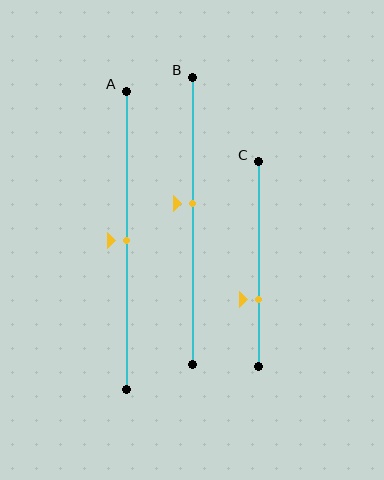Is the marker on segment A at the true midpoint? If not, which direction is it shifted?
Yes, the marker on segment A is at the true midpoint.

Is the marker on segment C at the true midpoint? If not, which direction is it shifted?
No, the marker on segment C is shifted downward by about 17% of the segment length.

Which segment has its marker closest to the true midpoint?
Segment A has its marker closest to the true midpoint.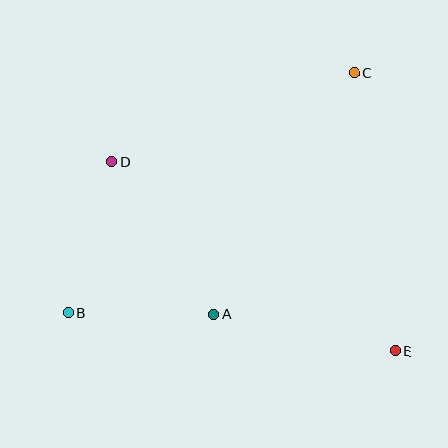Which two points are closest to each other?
Points A and B are closest to each other.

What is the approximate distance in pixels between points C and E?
The distance between C and E is approximately 281 pixels.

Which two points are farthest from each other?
Points B and C are farthest from each other.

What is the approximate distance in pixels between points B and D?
The distance between B and D is approximately 157 pixels.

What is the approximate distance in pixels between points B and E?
The distance between B and E is approximately 329 pixels.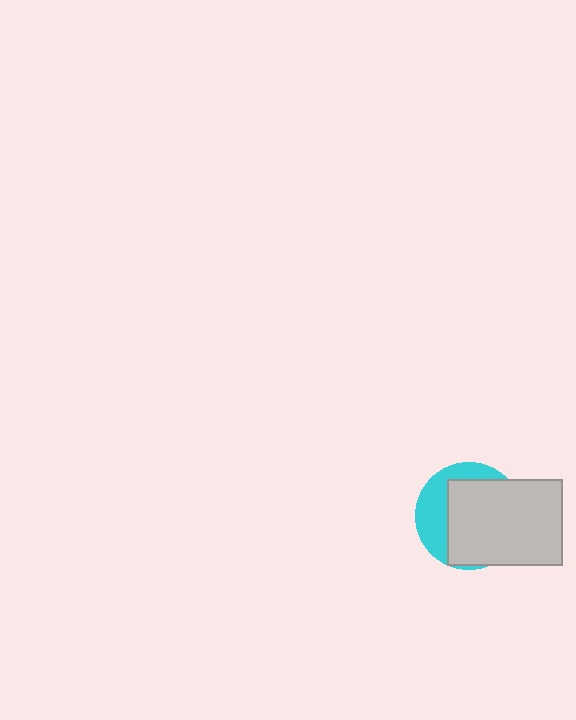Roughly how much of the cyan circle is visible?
A small part of it is visible (roughly 36%).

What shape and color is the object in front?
The object in front is a light gray rectangle.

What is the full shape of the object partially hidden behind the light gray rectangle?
The partially hidden object is a cyan circle.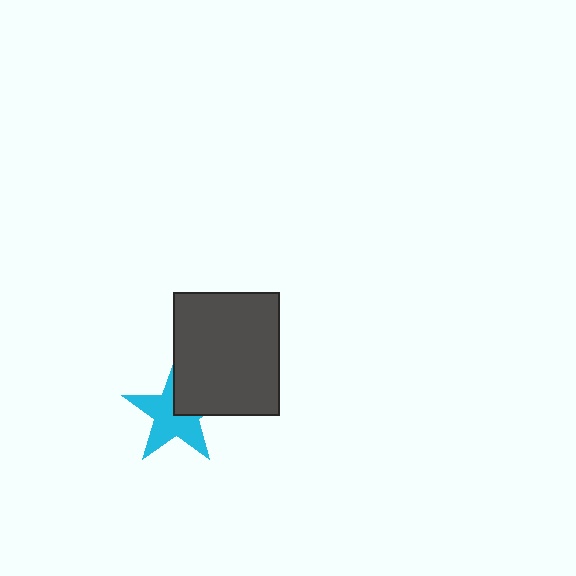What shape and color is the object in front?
The object in front is a dark gray rectangle.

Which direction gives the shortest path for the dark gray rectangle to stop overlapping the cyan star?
Moving toward the upper-right gives the shortest separation.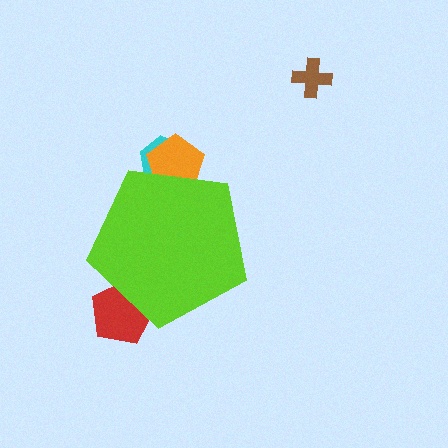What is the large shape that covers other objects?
A lime pentagon.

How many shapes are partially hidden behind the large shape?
3 shapes are partially hidden.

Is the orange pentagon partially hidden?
Yes, the orange pentagon is partially hidden behind the lime pentagon.